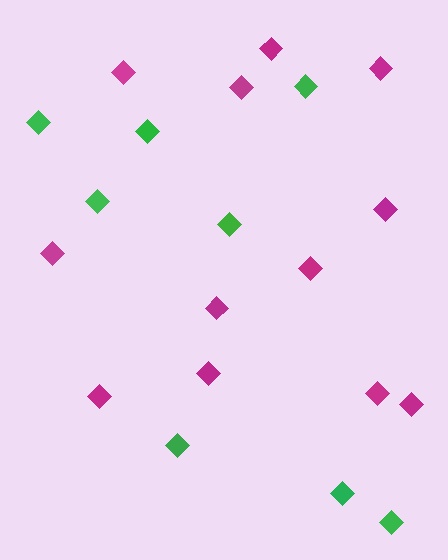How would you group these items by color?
There are 2 groups: one group of green diamonds (8) and one group of magenta diamonds (12).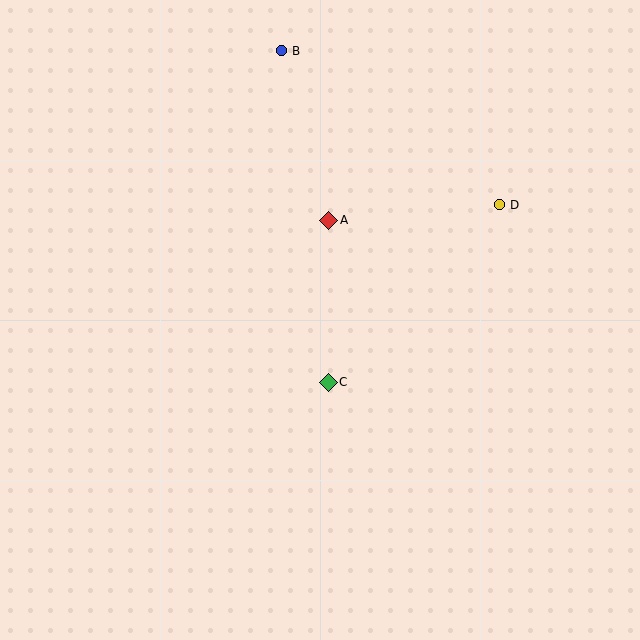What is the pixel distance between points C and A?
The distance between C and A is 162 pixels.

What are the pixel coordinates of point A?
Point A is at (329, 220).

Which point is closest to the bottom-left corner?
Point C is closest to the bottom-left corner.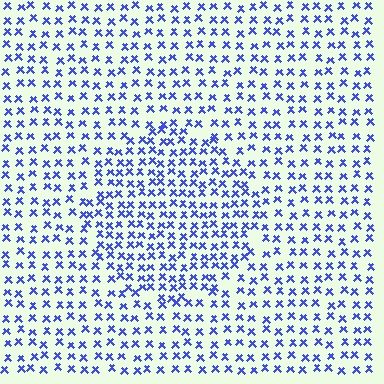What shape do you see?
I see a circle.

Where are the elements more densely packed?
The elements are more densely packed inside the circle boundary.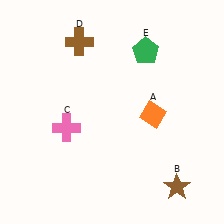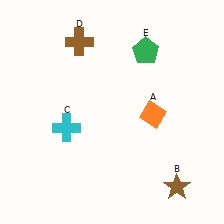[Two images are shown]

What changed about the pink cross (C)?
In Image 1, C is pink. In Image 2, it changed to cyan.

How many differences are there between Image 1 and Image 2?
There is 1 difference between the two images.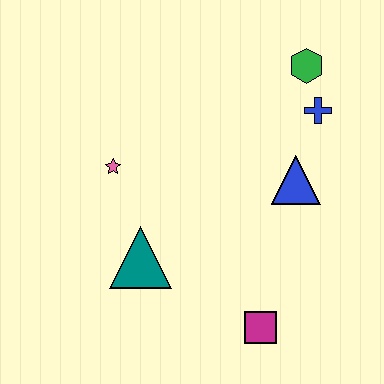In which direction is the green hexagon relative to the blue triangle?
The green hexagon is above the blue triangle.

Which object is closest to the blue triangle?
The blue cross is closest to the blue triangle.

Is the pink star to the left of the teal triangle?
Yes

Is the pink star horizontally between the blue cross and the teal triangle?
No